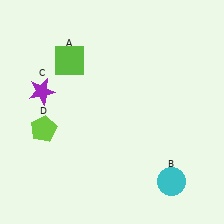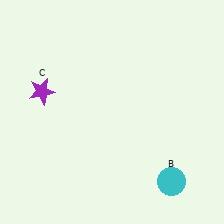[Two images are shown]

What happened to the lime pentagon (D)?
The lime pentagon (D) was removed in Image 2. It was in the bottom-left area of Image 1.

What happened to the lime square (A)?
The lime square (A) was removed in Image 2. It was in the top-left area of Image 1.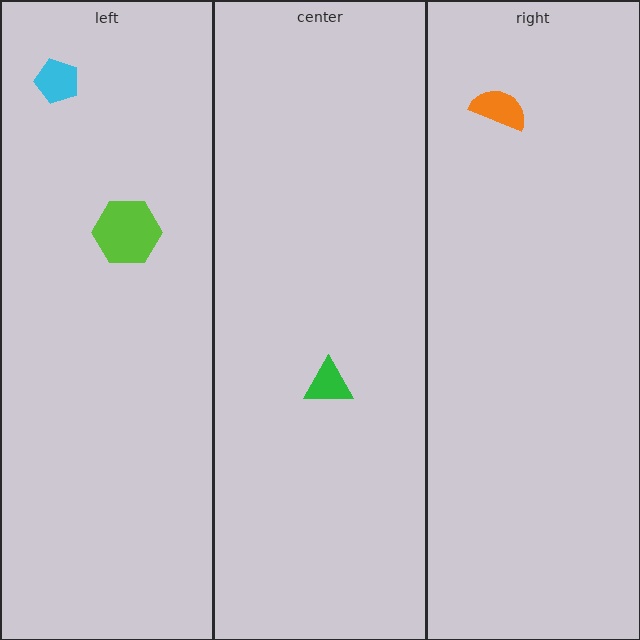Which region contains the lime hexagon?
The left region.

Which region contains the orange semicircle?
The right region.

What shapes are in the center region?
The green triangle.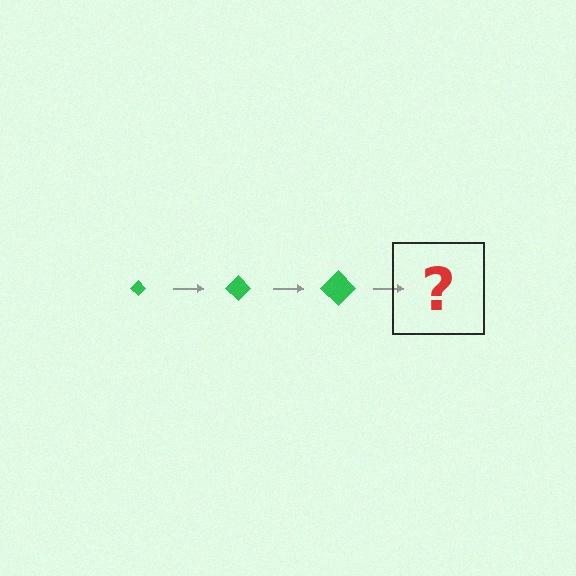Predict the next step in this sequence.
The next step is a green diamond, larger than the previous one.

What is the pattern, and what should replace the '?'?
The pattern is that the diamond gets progressively larger each step. The '?' should be a green diamond, larger than the previous one.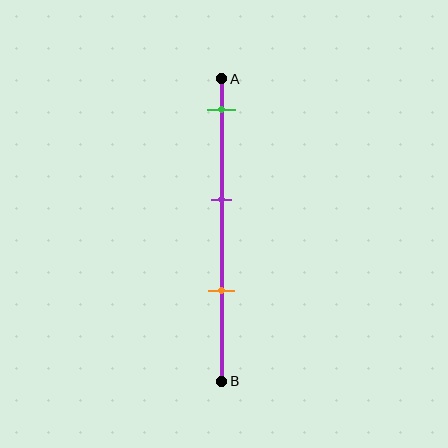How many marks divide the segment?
There are 3 marks dividing the segment.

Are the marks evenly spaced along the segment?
Yes, the marks are approximately evenly spaced.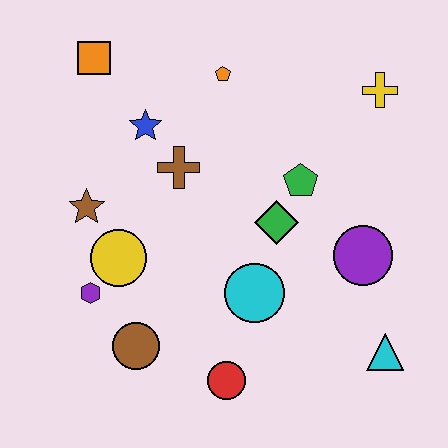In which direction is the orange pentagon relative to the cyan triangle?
The orange pentagon is above the cyan triangle.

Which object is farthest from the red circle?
The orange square is farthest from the red circle.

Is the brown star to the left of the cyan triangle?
Yes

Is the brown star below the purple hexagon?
No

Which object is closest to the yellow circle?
The purple hexagon is closest to the yellow circle.